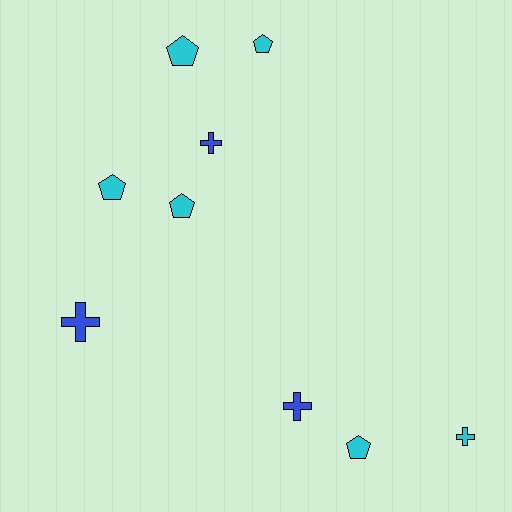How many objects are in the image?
There are 9 objects.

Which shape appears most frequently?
Pentagon, with 5 objects.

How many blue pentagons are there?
There are no blue pentagons.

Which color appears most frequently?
Cyan, with 6 objects.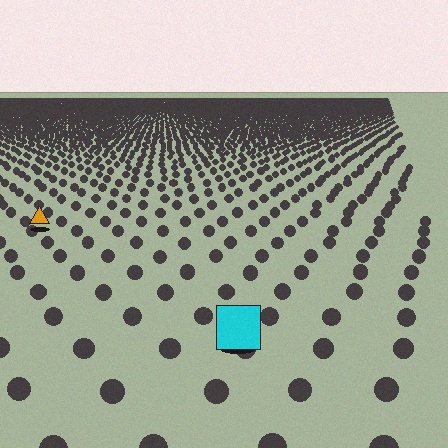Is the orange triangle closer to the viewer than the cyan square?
No. The cyan square is closer — you can tell from the texture gradient: the ground texture is coarser near it.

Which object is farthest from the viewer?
The orange triangle is farthest from the viewer. It appears smaller and the ground texture around it is denser.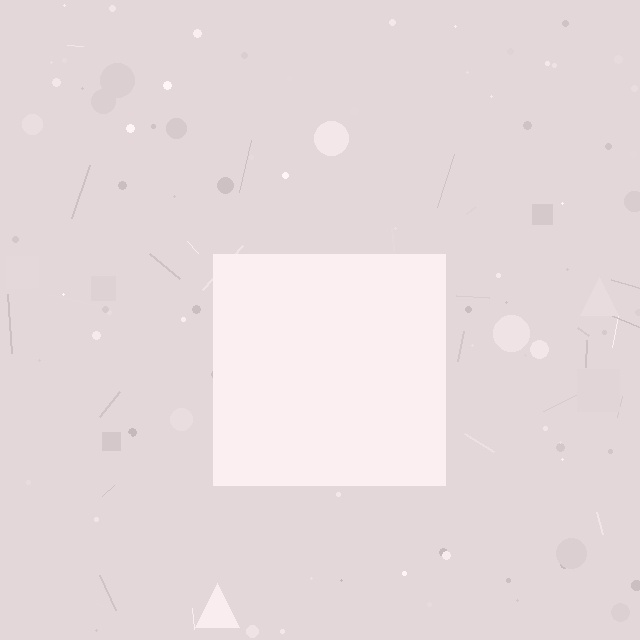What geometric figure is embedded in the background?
A square is embedded in the background.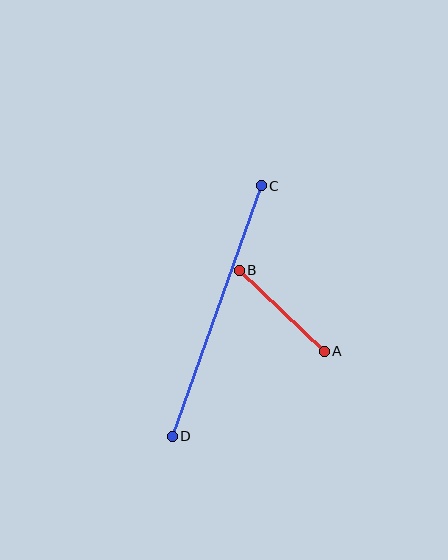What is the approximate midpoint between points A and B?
The midpoint is at approximately (282, 311) pixels.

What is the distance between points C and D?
The distance is approximately 266 pixels.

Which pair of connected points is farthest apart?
Points C and D are farthest apart.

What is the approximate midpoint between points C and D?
The midpoint is at approximately (217, 311) pixels.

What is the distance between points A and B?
The distance is approximately 118 pixels.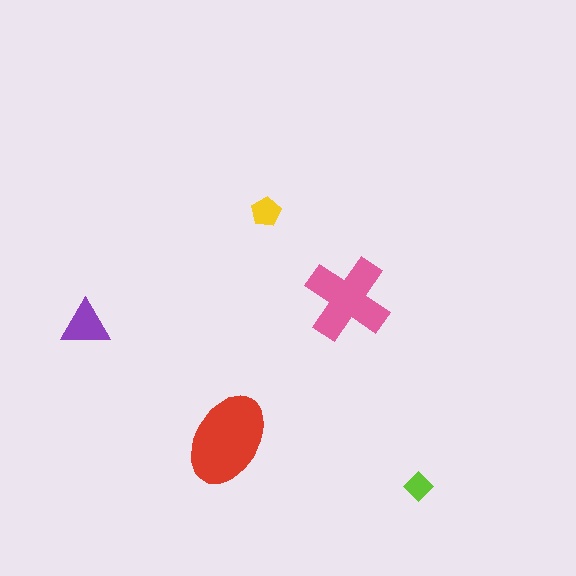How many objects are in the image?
There are 5 objects in the image.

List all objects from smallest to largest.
The lime diamond, the yellow pentagon, the purple triangle, the pink cross, the red ellipse.